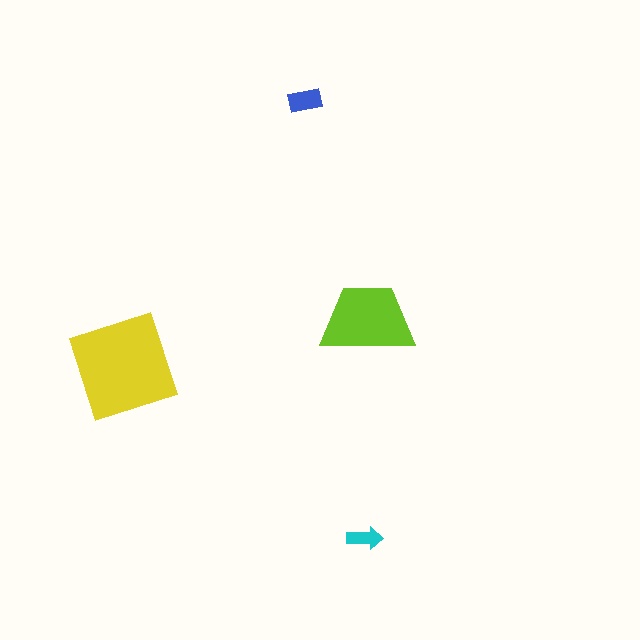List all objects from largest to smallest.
The yellow diamond, the lime trapezoid, the blue rectangle, the cyan arrow.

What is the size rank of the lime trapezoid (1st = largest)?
2nd.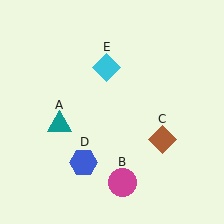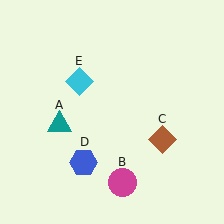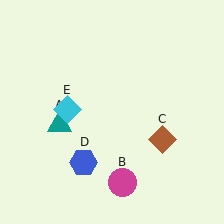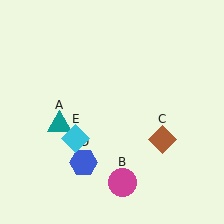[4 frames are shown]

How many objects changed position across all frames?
1 object changed position: cyan diamond (object E).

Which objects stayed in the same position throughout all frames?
Teal triangle (object A) and magenta circle (object B) and brown diamond (object C) and blue hexagon (object D) remained stationary.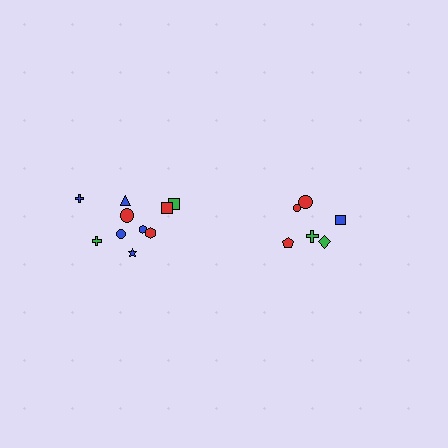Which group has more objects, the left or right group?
The left group.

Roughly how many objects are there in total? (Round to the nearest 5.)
Roughly 15 objects in total.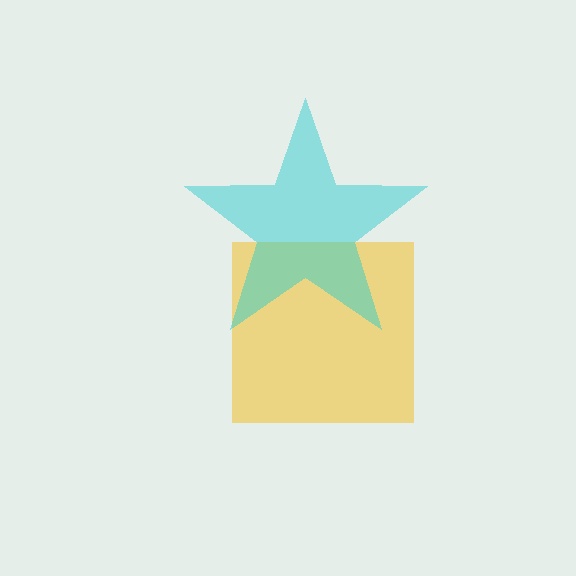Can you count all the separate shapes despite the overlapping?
Yes, there are 2 separate shapes.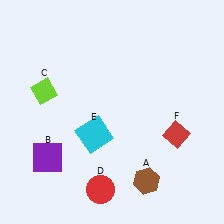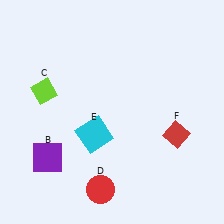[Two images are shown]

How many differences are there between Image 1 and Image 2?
There is 1 difference between the two images.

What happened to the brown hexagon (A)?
The brown hexagon (A) was removed in Image 2. It was in the bottom-right area of Image 1.